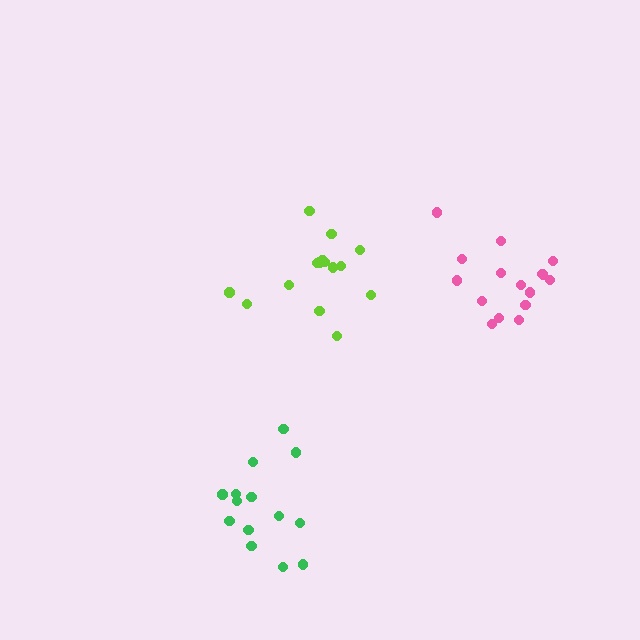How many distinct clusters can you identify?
There are 3 distinct clusters.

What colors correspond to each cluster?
The clusters are colored: pink, lime, green.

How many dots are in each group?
Group 1: 16 dots, Group 2: 15 dots, Group 3: 14 dots (45 total).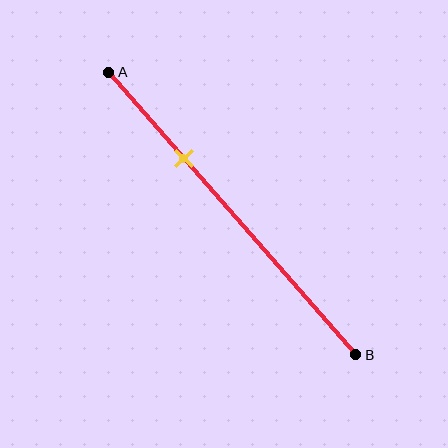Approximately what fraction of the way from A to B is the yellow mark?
The yellow mark is approximately 30% of the way from A to B.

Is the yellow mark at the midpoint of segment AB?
No, the mark is at about 30% from A, not at the 50% midpoint.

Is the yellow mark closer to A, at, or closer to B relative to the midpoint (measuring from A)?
The yellow mark is closer to point A than the midpoint of segment AB.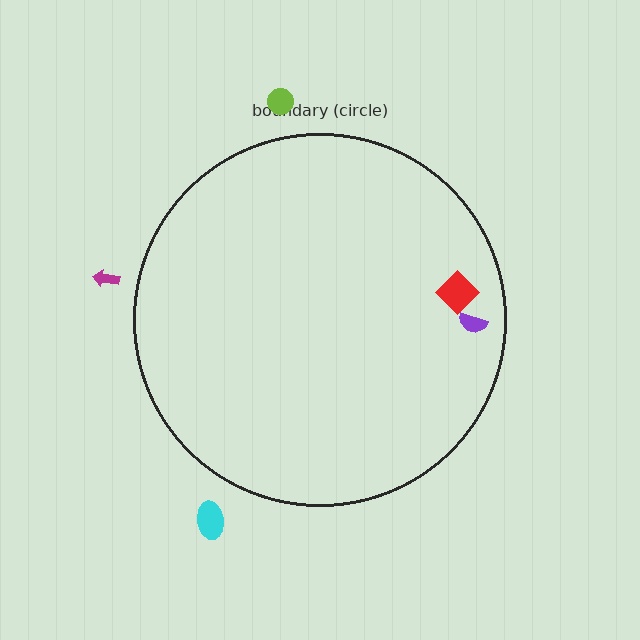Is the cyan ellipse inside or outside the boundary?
Outside.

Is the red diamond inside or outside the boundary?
Inside.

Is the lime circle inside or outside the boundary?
Outside.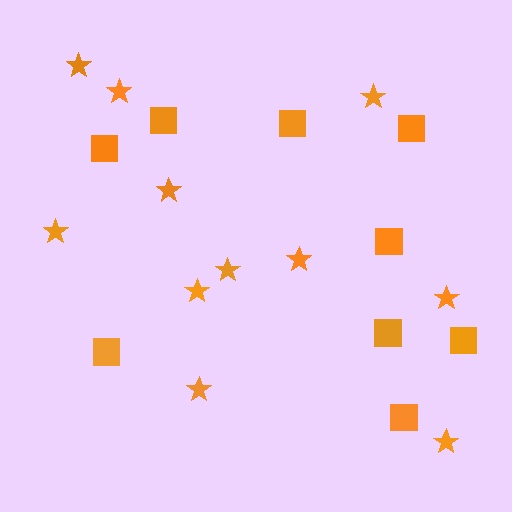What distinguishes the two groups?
There are 2 groups: one group of stars (11) and one group of squares (9).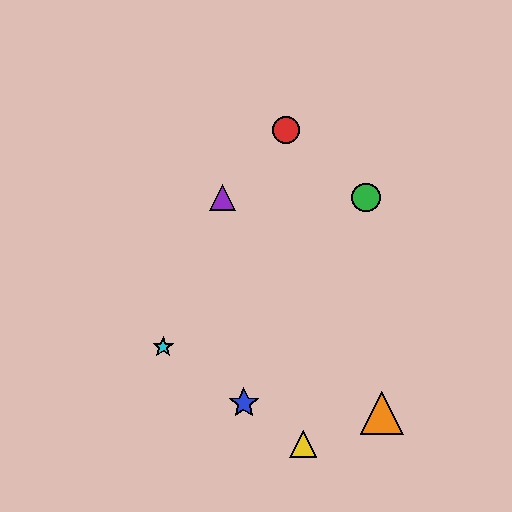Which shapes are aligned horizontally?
The green circle, the purple triangle are aligned horizontally.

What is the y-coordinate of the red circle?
The red circle is at y≈130.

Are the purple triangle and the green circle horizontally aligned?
Yes, both are at y≈198.